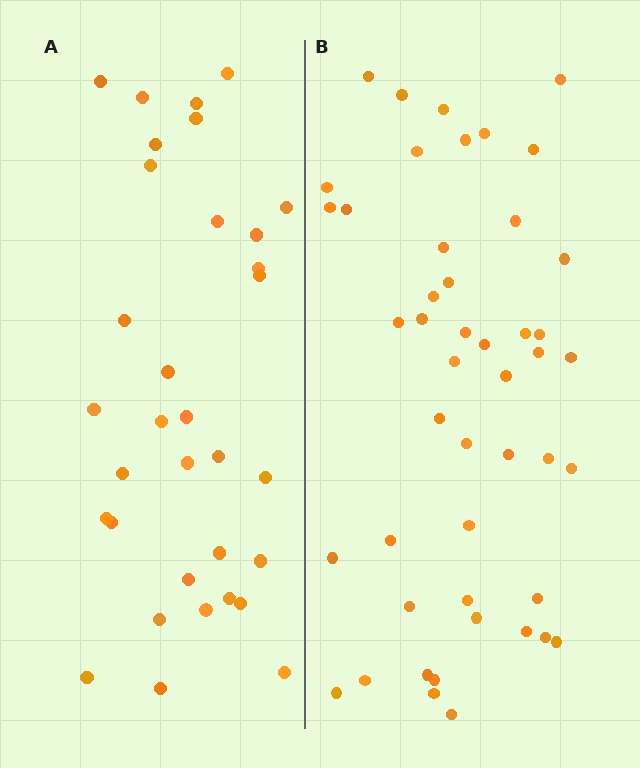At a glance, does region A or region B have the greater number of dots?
Region B (the right region) has more dots.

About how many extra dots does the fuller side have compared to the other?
Region B has approximately 15 more dots than region A.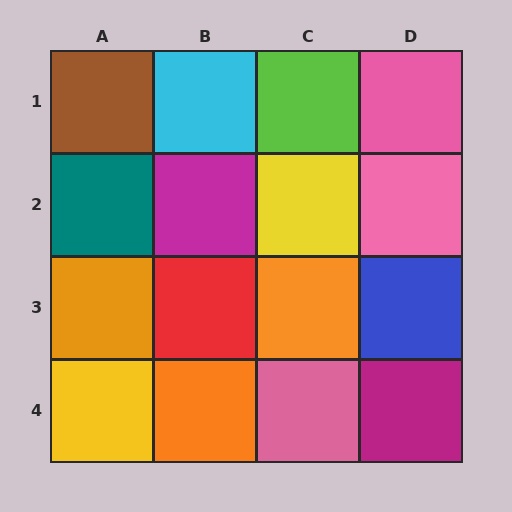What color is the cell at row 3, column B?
Red.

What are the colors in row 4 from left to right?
Yellow, orange, pink, magenta.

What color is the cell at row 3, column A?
Orange.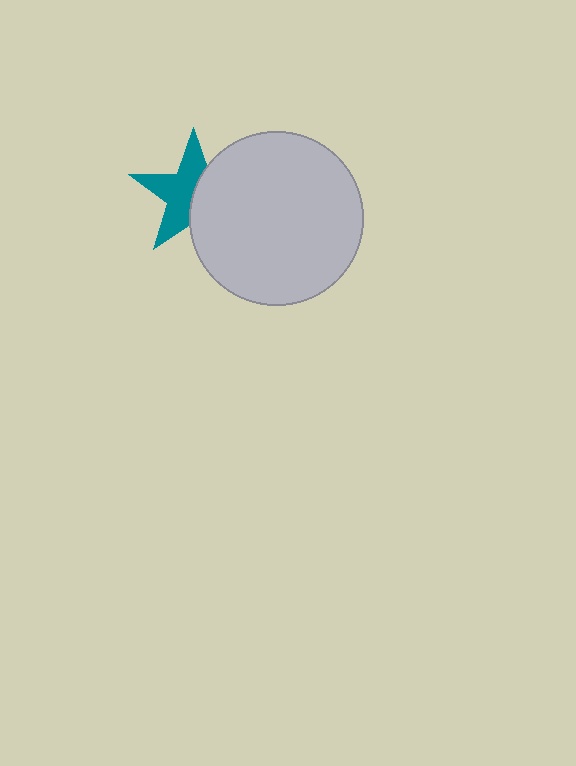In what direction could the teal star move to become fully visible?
The teal star could move left. That would shift it out from behind the light gray circle entirely.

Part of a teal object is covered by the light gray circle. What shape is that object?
It is a star.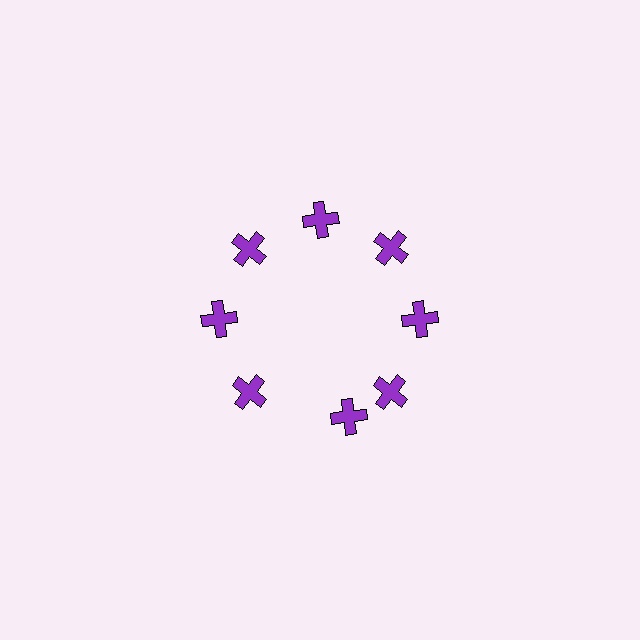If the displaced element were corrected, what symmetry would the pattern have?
It would have 8-fold rotational symmetry — the pattern would map onto itself every 45 degrees.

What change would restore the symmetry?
The symmetry would be restored by rotating it back into even spacing with its neighbors so that all 8 crosses sit at equal angles and equal distance from the center.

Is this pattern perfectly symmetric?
No. The 8 purple crosses are arranged in a ring, but one element near the 6 o'clock position is rotated out of alignment along the ring, breaking the 8-fold rotational symmetry.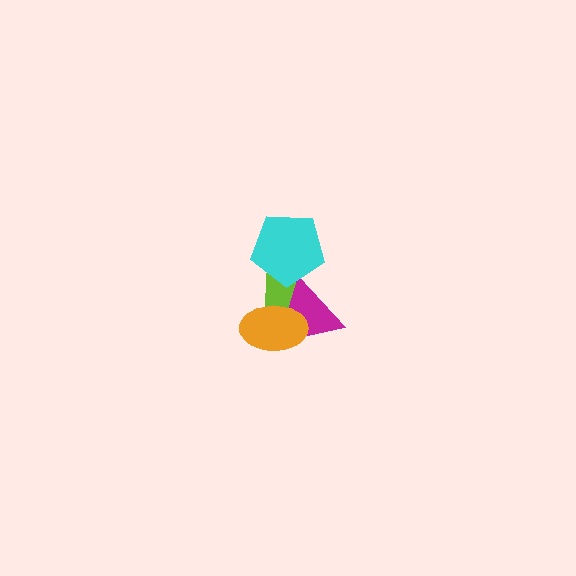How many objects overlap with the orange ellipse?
2 objects overlap with the orange ellipse.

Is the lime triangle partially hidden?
Yes, it is partially covered by another shape.